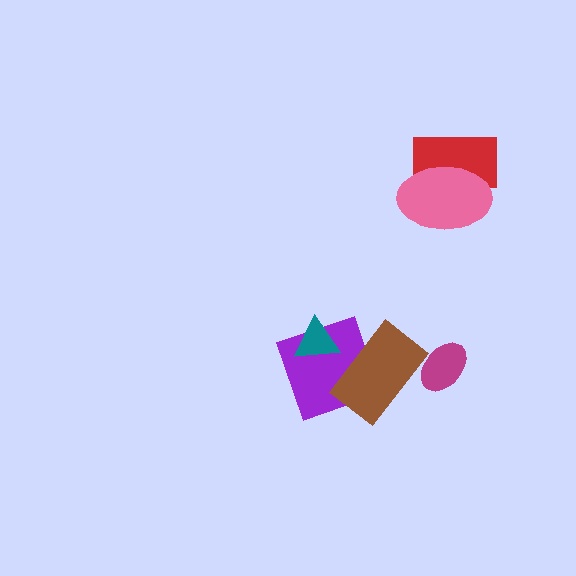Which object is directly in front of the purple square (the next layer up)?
The teal triangle is directly in front of the purple square.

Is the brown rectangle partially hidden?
No, no other shape covers it.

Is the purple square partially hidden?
Yes, it is partially covered by another shape.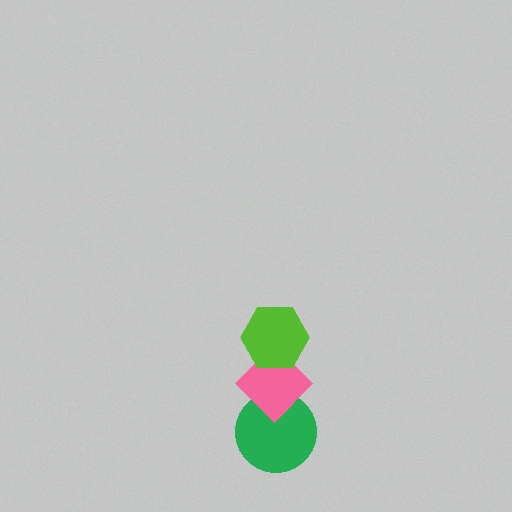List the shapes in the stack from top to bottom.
From top to bottom: the lime hexagon, the pink diamond, the green circle.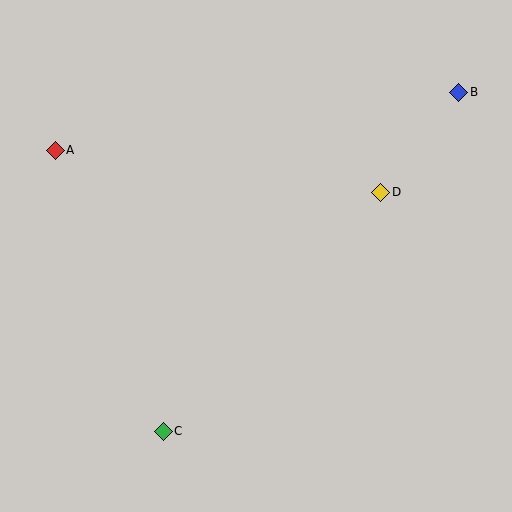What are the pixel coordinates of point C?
Point C is at (163, 432).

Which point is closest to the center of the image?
Point D at (381, 192) is closest to the center.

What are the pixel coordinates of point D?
Point D is at (381, 192).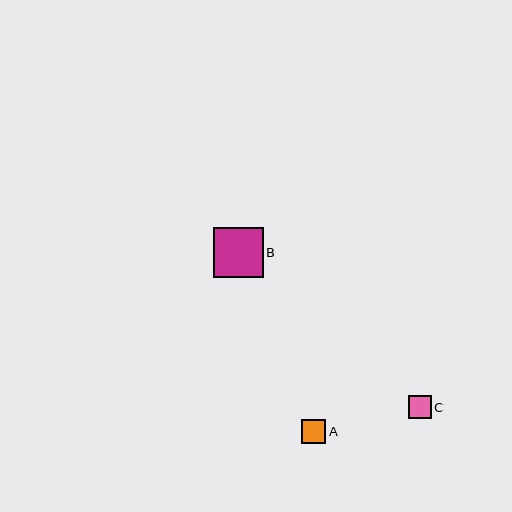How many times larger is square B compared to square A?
Square B is approximately 2.1 times the size of square A.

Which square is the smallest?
Square C is the smallest with a size of approximately 23 pixels.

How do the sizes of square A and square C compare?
Square A and square C are approximately the same size.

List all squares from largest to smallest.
From largest to smallest: B, A, C.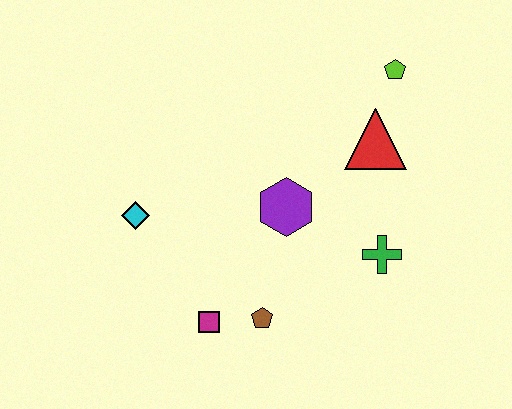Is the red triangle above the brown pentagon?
Yes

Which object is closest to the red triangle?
The lime pentagon is closest to the red triangle.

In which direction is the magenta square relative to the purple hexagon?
The magenta square is below the purple hexagon.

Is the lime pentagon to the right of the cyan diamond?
Yes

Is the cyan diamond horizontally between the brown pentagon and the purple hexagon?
No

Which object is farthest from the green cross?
The cyan diamond is farthest from the green cross.